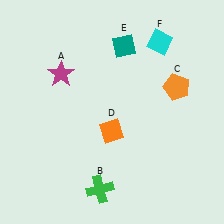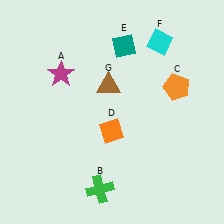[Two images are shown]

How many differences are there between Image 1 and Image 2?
There is 1 difference between the two images.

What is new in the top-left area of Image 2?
A brown triangle (G) was added in the top-left area of Image 2.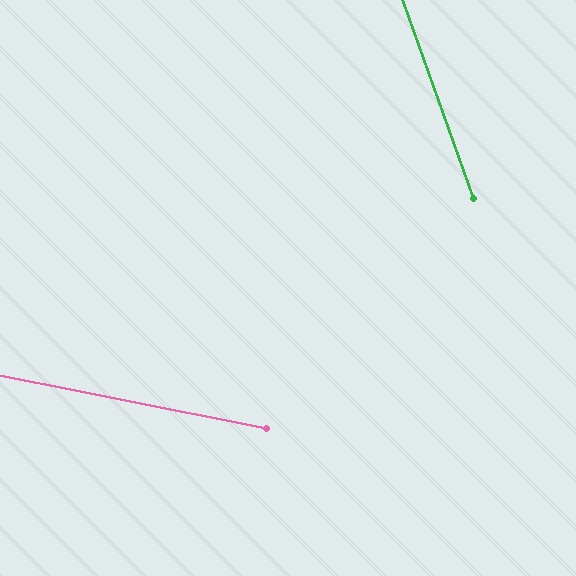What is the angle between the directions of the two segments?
Approximately 59 degrees.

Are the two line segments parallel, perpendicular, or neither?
Neither parallel nor perpendicular — they differ by about 59°.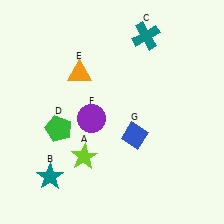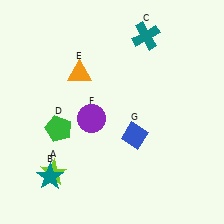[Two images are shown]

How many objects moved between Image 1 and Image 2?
1 object moved between the two images.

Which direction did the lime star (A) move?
The lime star (A) moved left.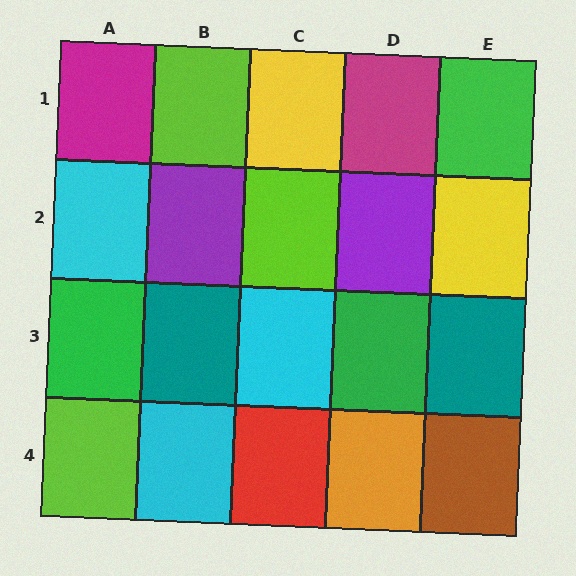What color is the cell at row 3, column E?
Teal.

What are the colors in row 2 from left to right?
Cyan, purple, lime, purple, yellow.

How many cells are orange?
1 cell is orange.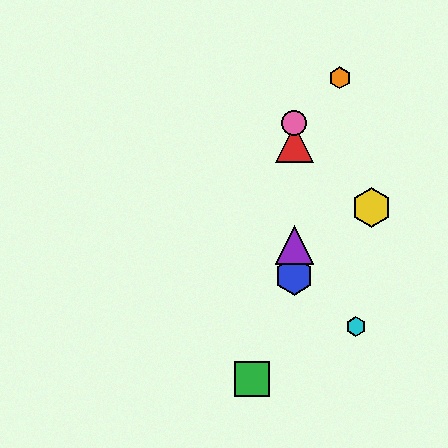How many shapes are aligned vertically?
4 shapes (the red triangle, the blue hexagon, the purple triangle, the pink circle) are aligned vertically.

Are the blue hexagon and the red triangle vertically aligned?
Yes, both are at x≈294.